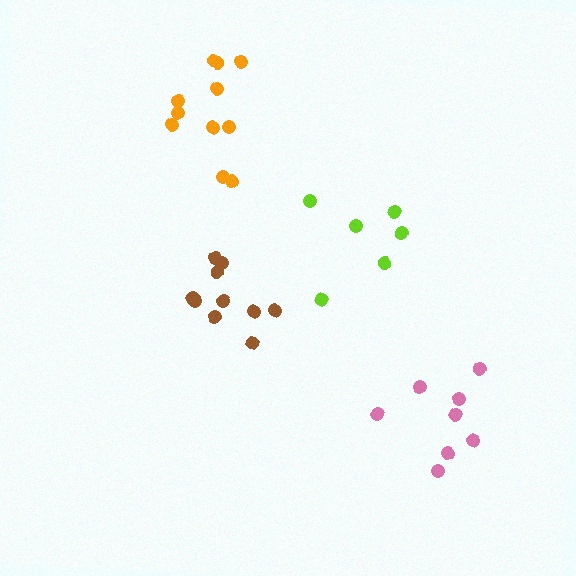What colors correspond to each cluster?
The clusters are colored: orange, lime, pink, brown.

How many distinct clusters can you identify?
There are 4 distinct clusters.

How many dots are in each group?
Group 1: 11 dots, Group 2: 6 dots, Group 3: 8 dots, Group 4: 10 dots (35 total).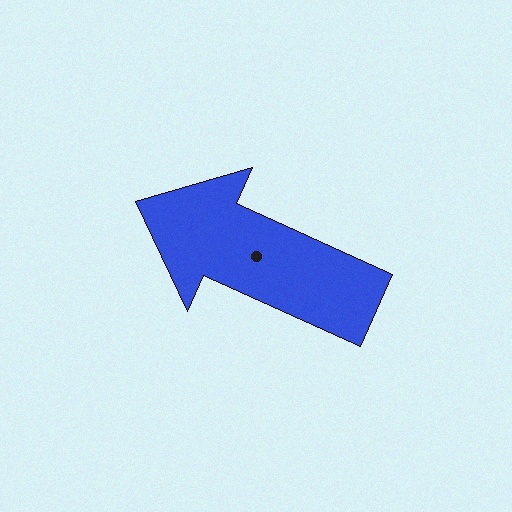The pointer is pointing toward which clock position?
Roughly 10 o'clock.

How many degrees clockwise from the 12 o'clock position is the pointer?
Approximately 294 degrees.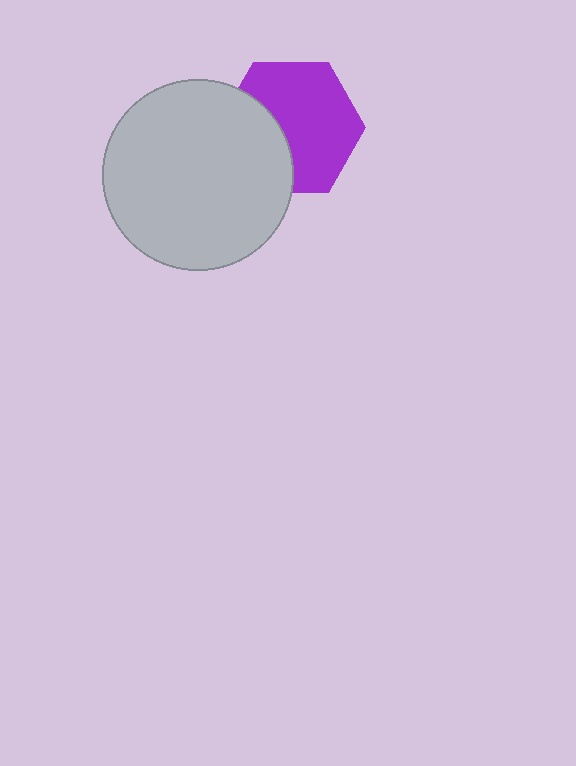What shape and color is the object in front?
The object in front is a light gray circle.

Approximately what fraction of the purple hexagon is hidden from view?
Roughly 35% of the purple hexagon is hidden behind the light gray circle.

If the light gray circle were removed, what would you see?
You would see the complete purple hexagon.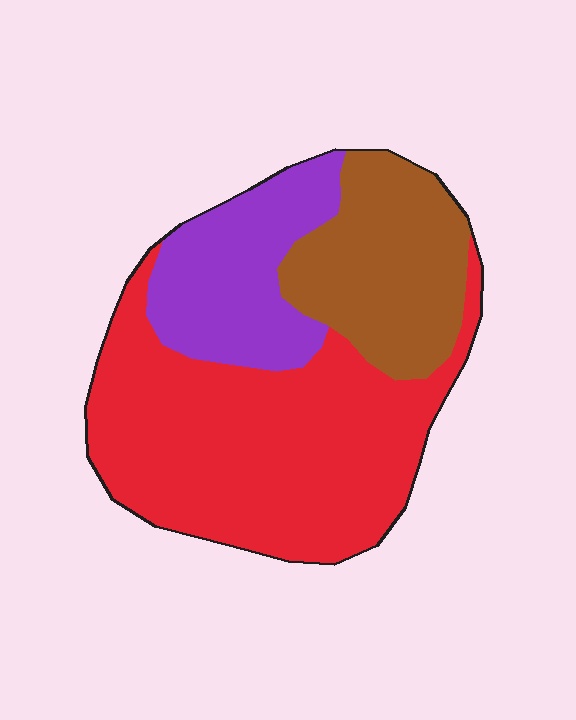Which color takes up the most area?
Red, at roughly 55%.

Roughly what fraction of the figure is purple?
Purple takes up about one fifth (1/5) of the figure.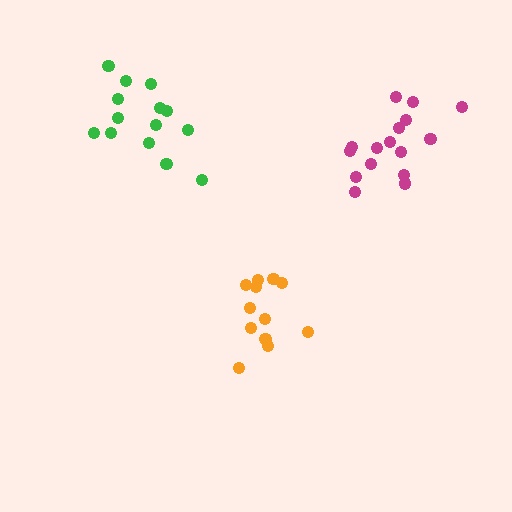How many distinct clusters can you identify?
There are 3 distinct clusters.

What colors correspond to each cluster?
The clusters are colored: green, magenta, orange.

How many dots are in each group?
Group 1: 14 dots, Group 2: 16 dots, Group 3: 12 dots (42 total).